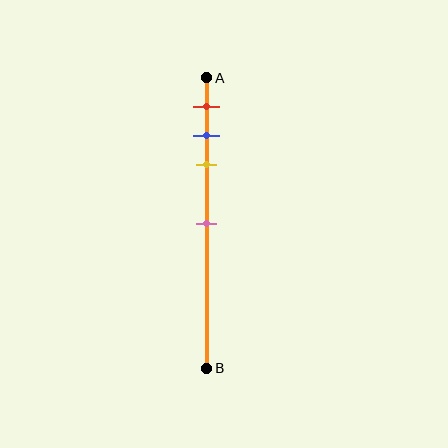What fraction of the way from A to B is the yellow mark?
The yellow mark is approximately 30% (0.3) of the way from A to B.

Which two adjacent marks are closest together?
The blue and yellow marks are the closest adjacent pair.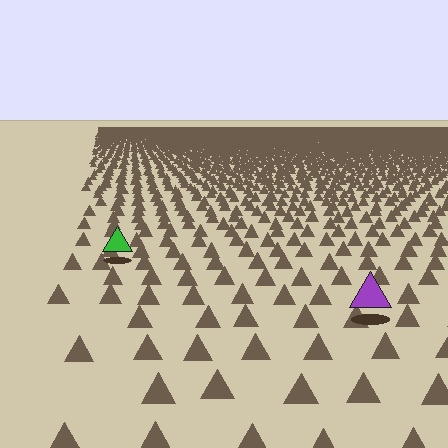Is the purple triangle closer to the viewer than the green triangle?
Yes. The purple triangle is closer — you can tell from the texture gradient: the ground texture is coarser near it.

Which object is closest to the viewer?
The purple triangle is closest. The texture marks near it are larger and more spread out.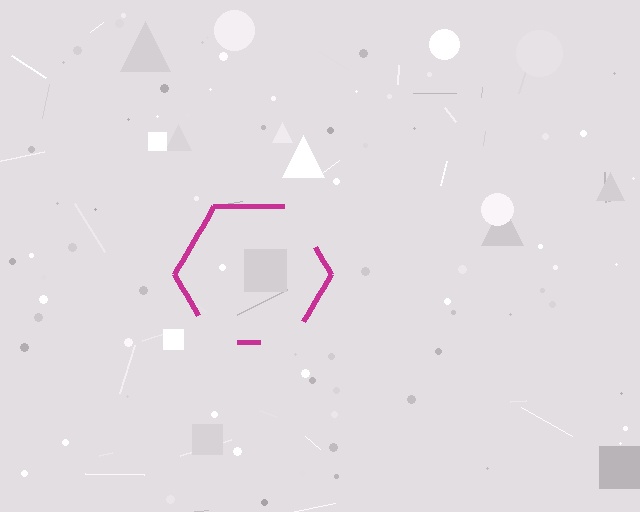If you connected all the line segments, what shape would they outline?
They would outline a hexagon.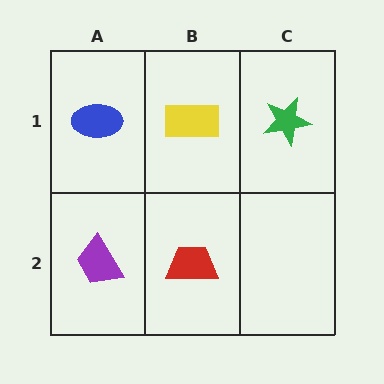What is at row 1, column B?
A yellow rectangle.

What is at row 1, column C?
A green star.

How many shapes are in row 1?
3 shapes.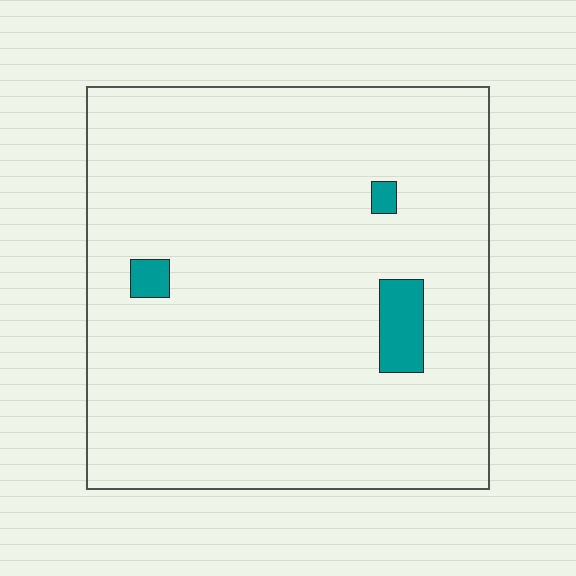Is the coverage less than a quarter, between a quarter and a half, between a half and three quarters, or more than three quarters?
Less than a quarter.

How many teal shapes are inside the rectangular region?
3.